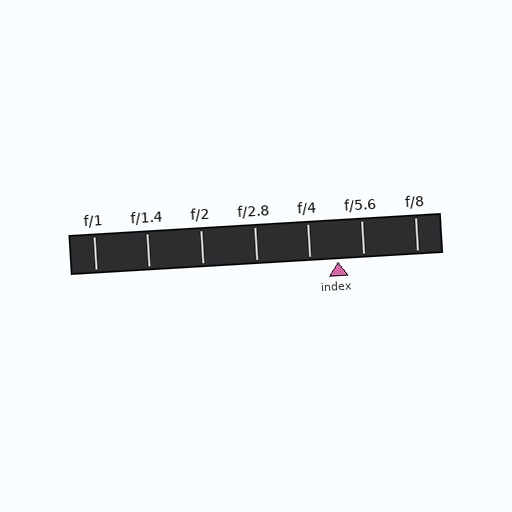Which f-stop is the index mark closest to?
The index mark is closest to f/5.6.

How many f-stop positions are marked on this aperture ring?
There are 7 f-stop positions marked.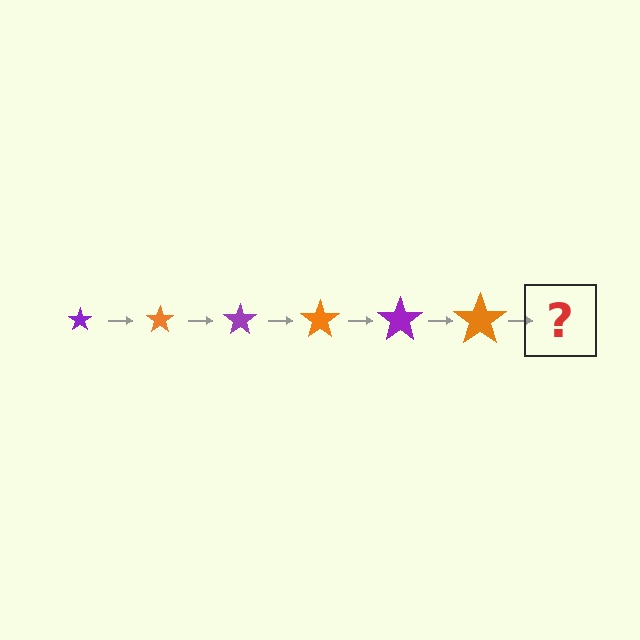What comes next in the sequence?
The next element should be a purple star, larger than the previous one.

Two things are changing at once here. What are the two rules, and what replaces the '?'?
The two rules are that the star grows larger each step and the color cycles through purple and orange. The '?' should be a purple star, larger than the previous one.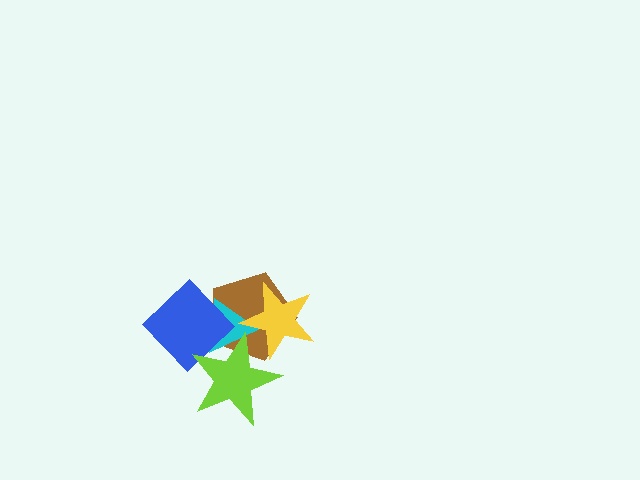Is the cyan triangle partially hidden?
Yes, it is partially covered by another shape.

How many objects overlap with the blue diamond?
3 objects overlap with the blue diamond.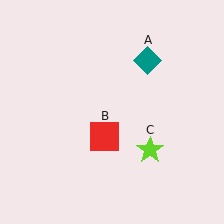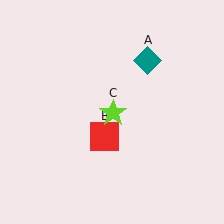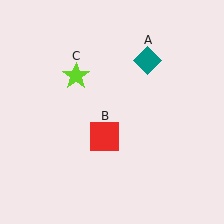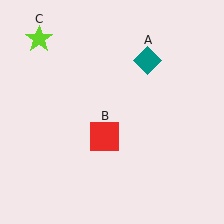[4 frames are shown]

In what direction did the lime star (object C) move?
The lime star (object C) moved up and to the left.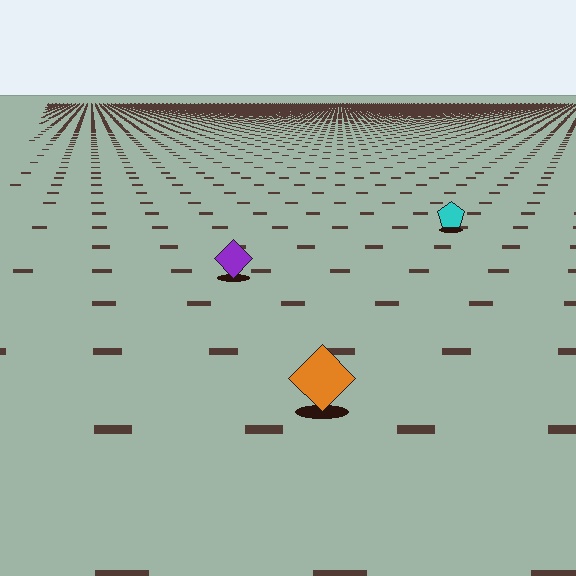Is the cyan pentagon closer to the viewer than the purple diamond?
No. The purple diamond is closer — you can tell from the texture gradient: the ground texture is coarser near it.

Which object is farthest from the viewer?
The cyan pentagon is farthest from the viewer. It appears smaller and the ground texture around it is denser.